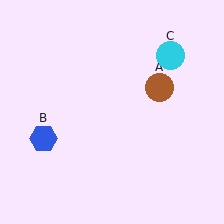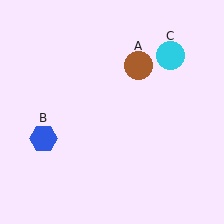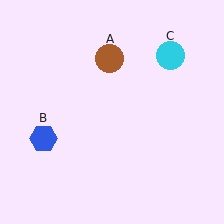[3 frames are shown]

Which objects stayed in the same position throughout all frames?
Blue hexagon (object B) and cyan circle (object C) remained stationary.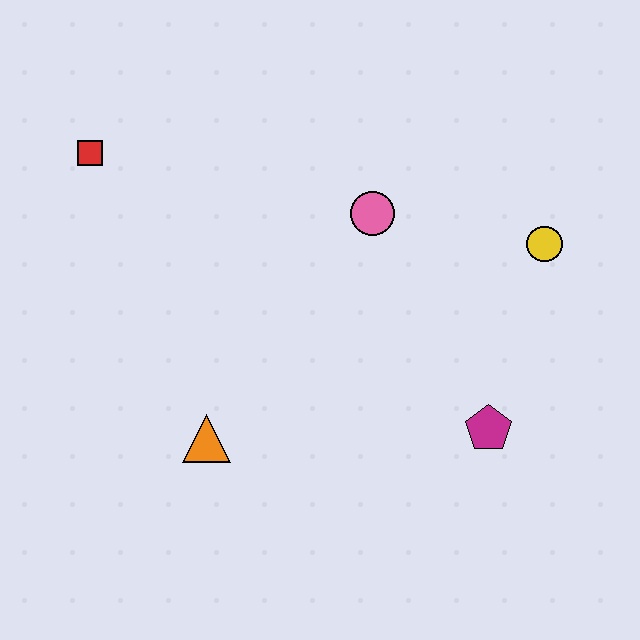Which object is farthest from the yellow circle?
The red square is farthest from the yellow circle.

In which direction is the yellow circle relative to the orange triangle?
The yellow circle is to the right of the orange triangle.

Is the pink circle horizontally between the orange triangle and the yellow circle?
Yes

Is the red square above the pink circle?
Yes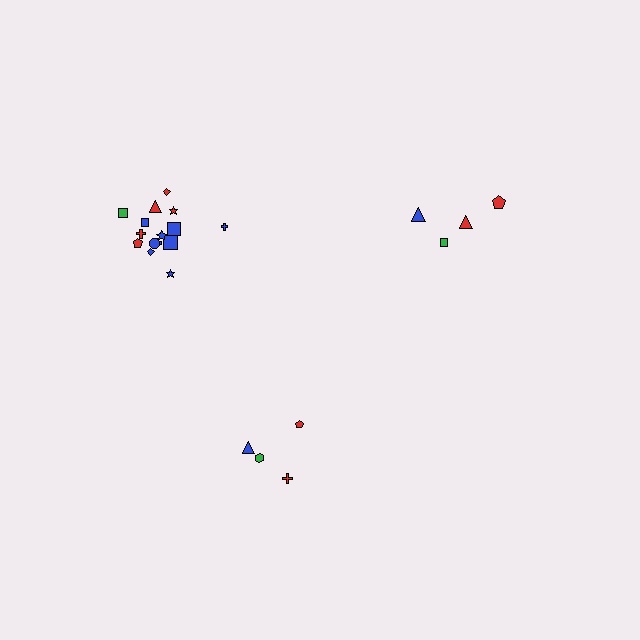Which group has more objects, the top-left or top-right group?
The top-left group.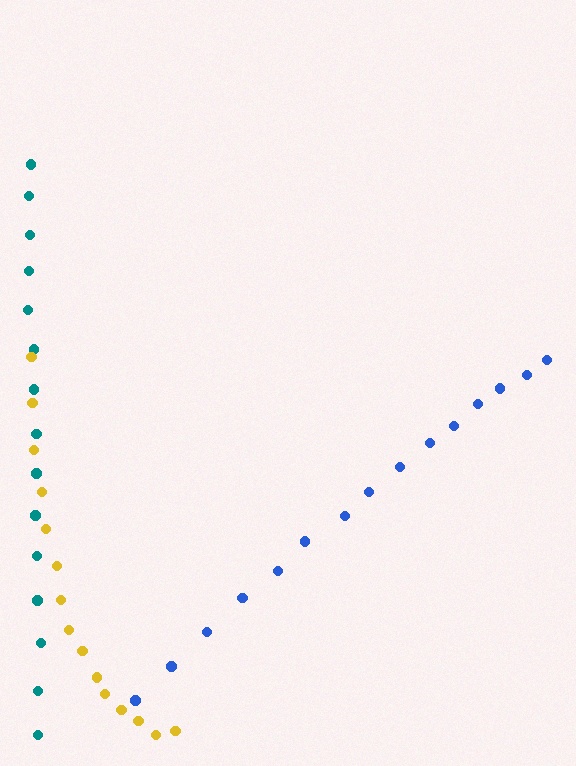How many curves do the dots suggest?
There are 3 distinct paths.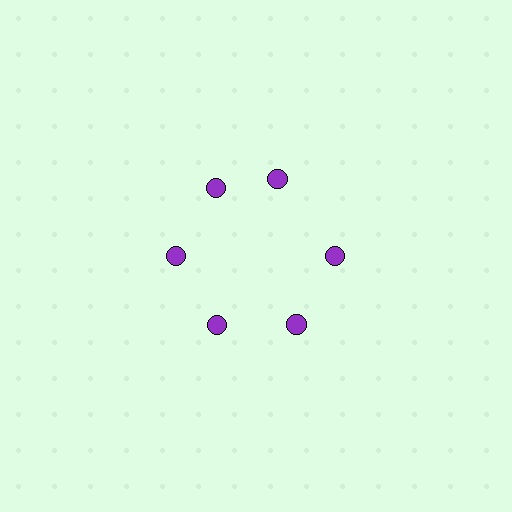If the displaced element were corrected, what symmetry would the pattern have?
It would have 6-fold rotational symmetry — the pattern would map onto itself every 60 degrees.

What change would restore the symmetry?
The symmetry would be restored by rotating it back into even spacing with its neighbors so that all 6 circles sit at equal angles and equal distance from the center.